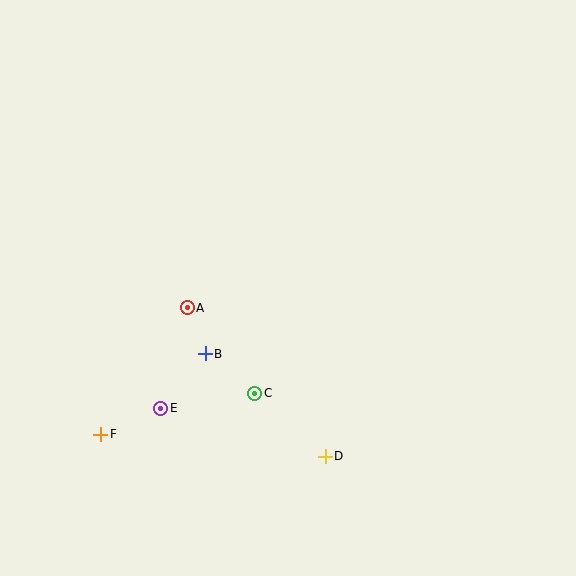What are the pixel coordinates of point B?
Point B is at (205, 354).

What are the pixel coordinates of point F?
Point F is at (101, 434).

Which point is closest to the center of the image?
Point A at (187, 308) is closest to the center.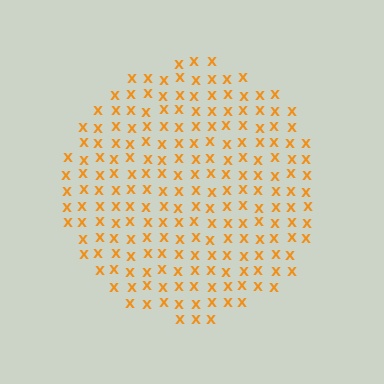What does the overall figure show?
The overall figure shows a circle.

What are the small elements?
The small elements are letter X's.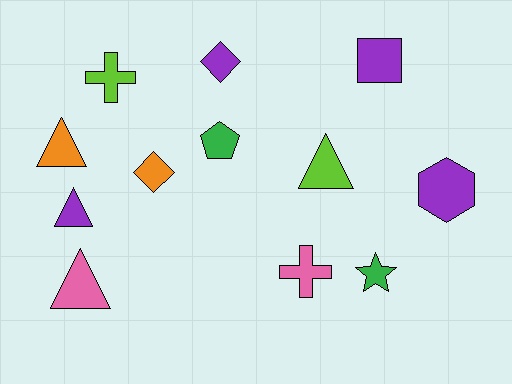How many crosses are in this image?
There are 2 crosses.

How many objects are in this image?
There are 12 objects.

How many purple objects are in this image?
There are 4 purple objects.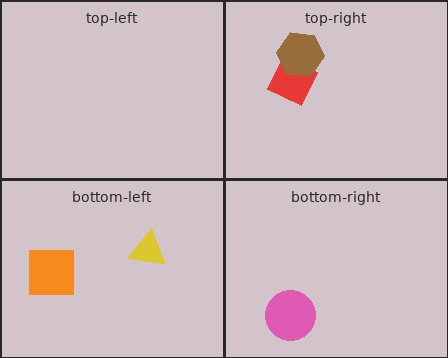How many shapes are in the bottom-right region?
1.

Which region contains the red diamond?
The top-right region.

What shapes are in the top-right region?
The red diamond, the brown hexagon.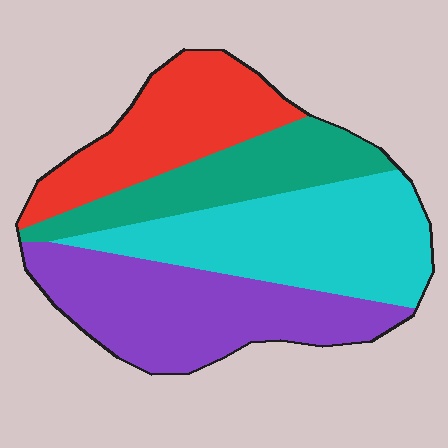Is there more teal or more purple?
Purple.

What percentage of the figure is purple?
Purple covers about 30% of the figure.